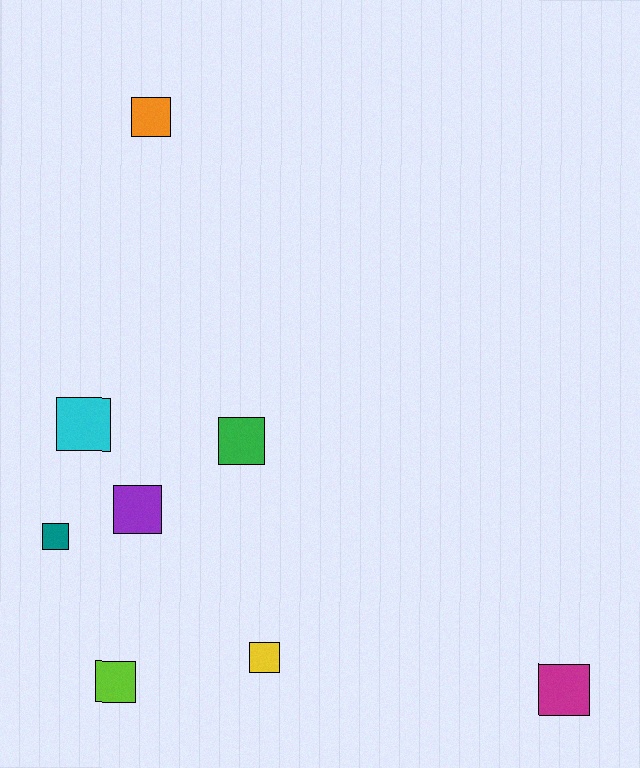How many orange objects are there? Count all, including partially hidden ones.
There is 1 orange object.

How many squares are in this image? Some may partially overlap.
There are 8 squares.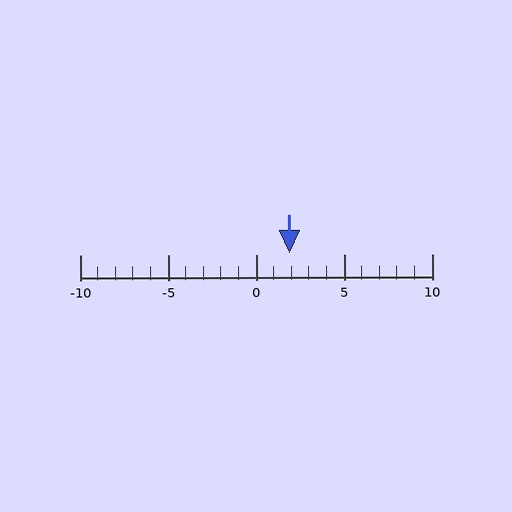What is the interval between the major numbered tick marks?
The major tick marks are spaced 5 units apart.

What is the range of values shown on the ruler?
The ruler shows values from -10 to 10.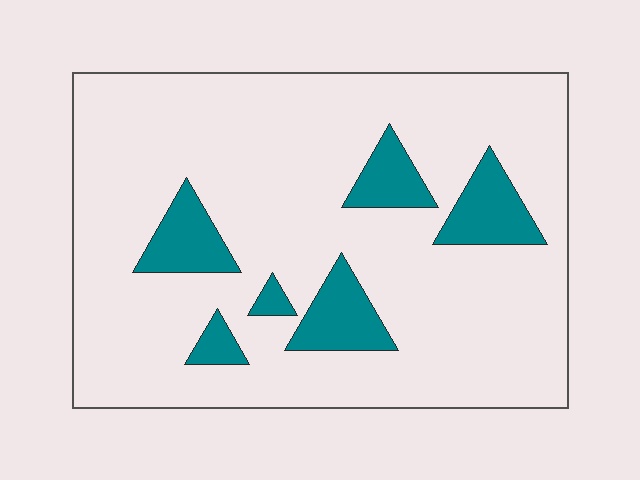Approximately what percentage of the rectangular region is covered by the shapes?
Approximately 15%.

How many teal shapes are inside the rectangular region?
6.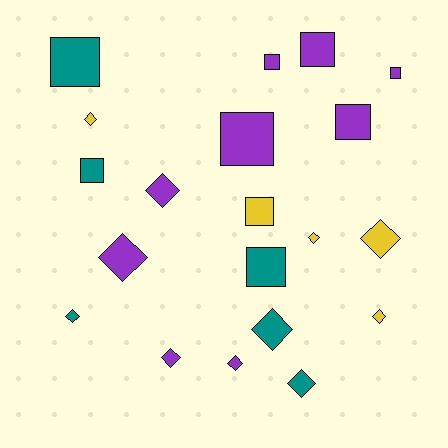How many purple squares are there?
There are 5 purple squares.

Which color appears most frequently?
Purple, with 9 objects.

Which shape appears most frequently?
Diamond, with 11 objects.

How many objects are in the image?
There are 20 objects.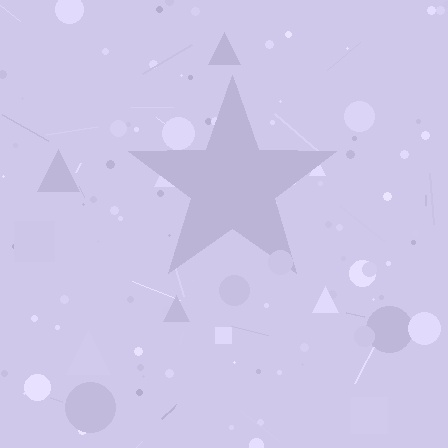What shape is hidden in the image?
A star is hidden in the image.